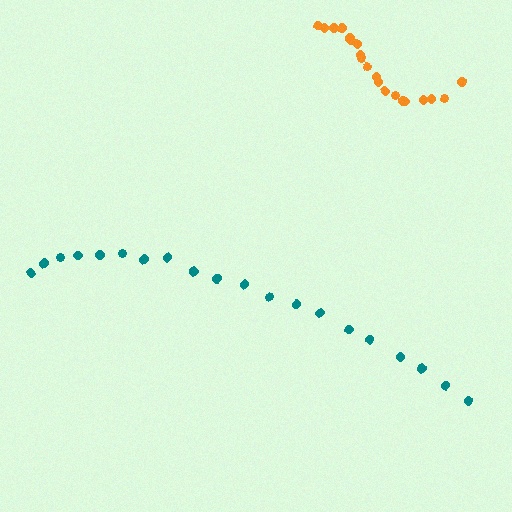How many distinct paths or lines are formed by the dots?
There are 2 distinct paths.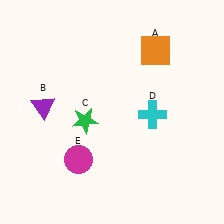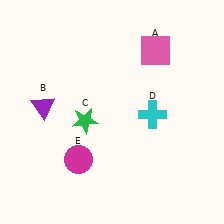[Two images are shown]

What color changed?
The square (A) changed from orange in Image 1 to pink in Image 2.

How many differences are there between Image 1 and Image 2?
There is 1 difference between the two images.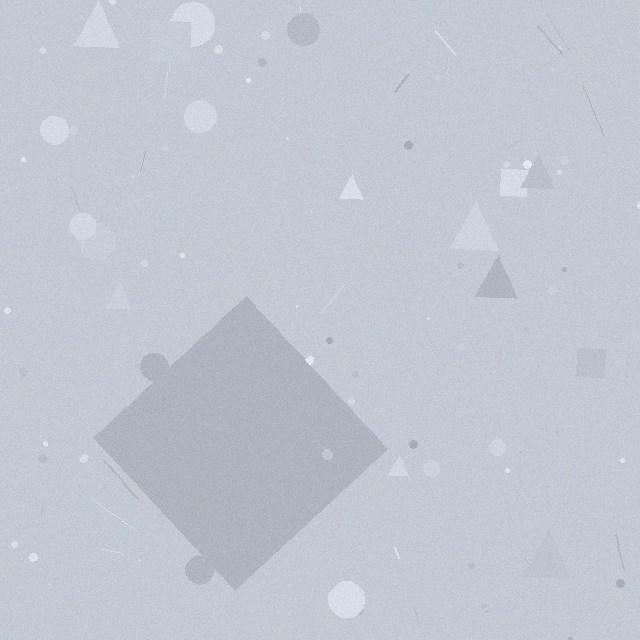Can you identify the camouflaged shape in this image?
The camouflaged shape is a diamond.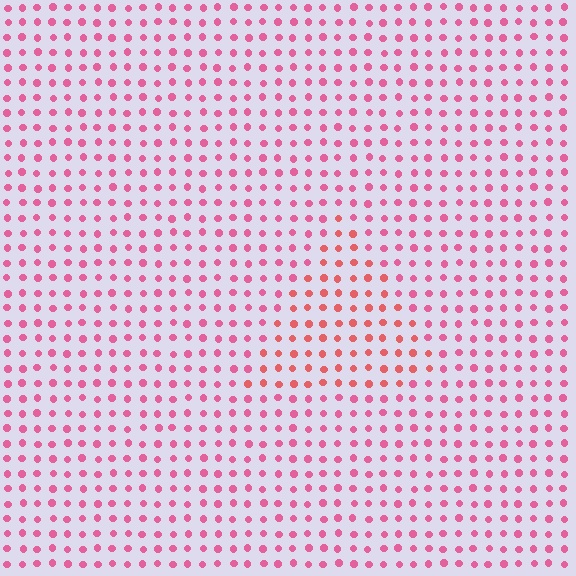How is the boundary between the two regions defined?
The boundary is defined purely by a slight shift in hue (about 25 degrees). Spacing, size, and orientation are identical on both sides.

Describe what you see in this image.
The image is filled with small pink elements in a uniform arrangement. A triangle-shaped region is visible where the elements are tinted to a slightly different hue, forming a subtle color boundary.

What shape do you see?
I see a triangle.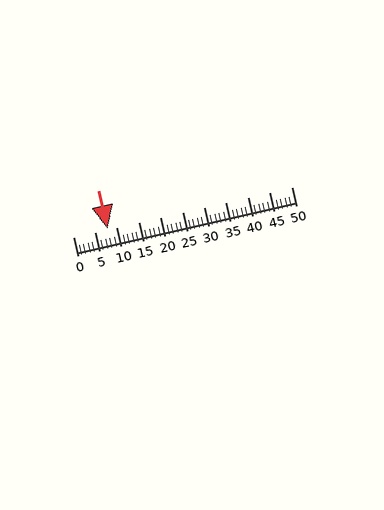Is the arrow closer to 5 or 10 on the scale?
The arrow is closer to 10.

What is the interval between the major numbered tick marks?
The major tick marks are spaced 5 units apart.